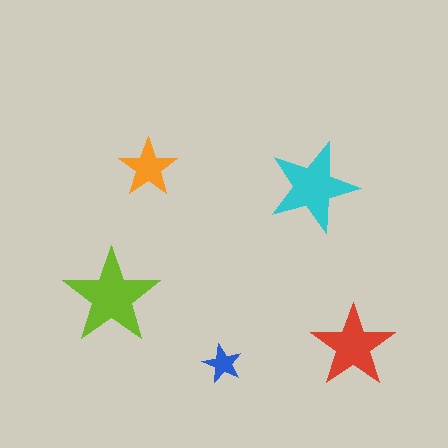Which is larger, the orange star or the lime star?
The lime one.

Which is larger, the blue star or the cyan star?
The cyan one.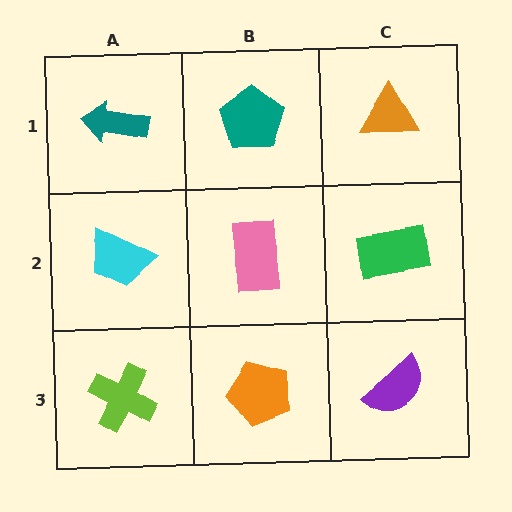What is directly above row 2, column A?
A teal arrow.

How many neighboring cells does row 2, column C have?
3.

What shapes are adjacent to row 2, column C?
An orange triangle (row 1, column C), a purple semicircle (row 3, column C), a pink rectangle (row 2, column B).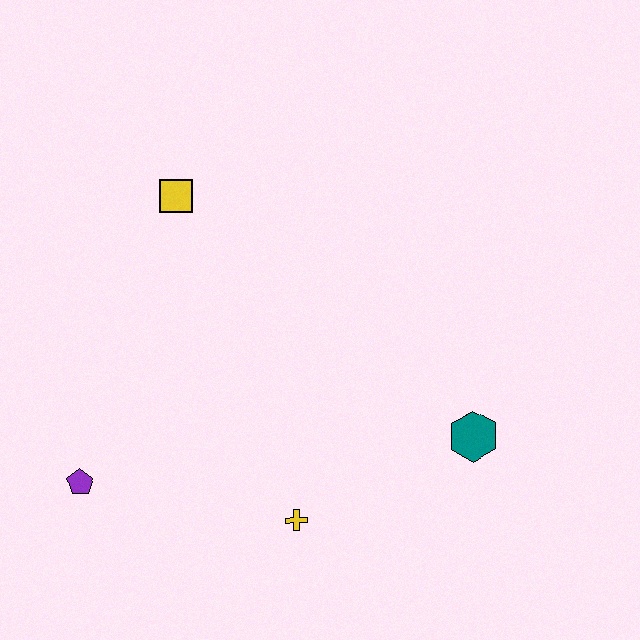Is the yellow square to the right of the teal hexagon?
No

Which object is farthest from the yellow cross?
The yellow square is farthest from the yellow cross.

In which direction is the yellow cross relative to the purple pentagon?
The yellow cross is to the right of the purple pentagon.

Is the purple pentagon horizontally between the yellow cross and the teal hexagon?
No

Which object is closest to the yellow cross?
The teal hexagon is closest to the yellow cross.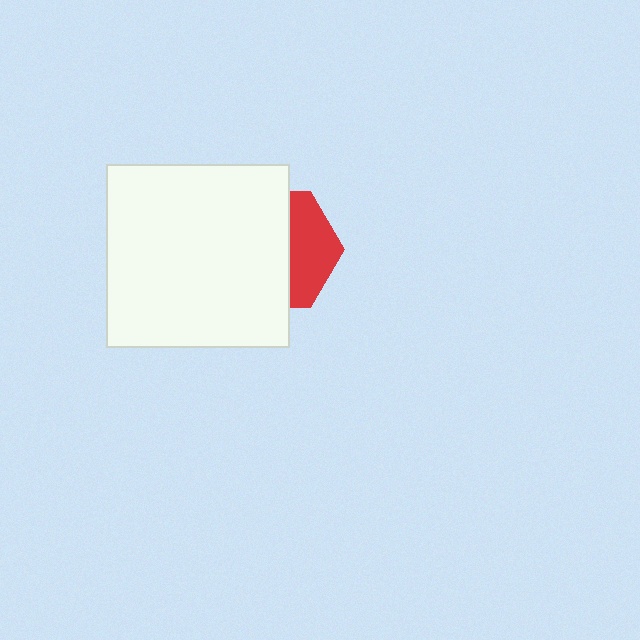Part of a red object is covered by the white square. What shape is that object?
It is a hexagon.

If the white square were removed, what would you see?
You would see the complete red hexagon.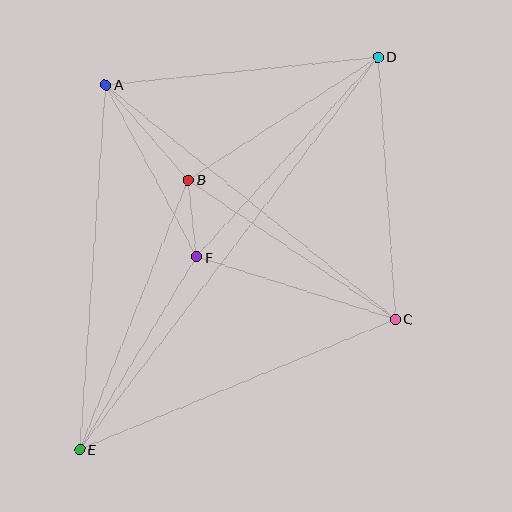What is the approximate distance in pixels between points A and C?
The distance between A and C is approximately 372 pixels.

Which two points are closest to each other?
Points B and F are closest to each other.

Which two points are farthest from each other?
Points D and E are farthest from each other.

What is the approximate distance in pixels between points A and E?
The distance between A and E is approximately 365 pixels.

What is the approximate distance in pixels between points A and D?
The distance between A and D is approximately 273 pixels.